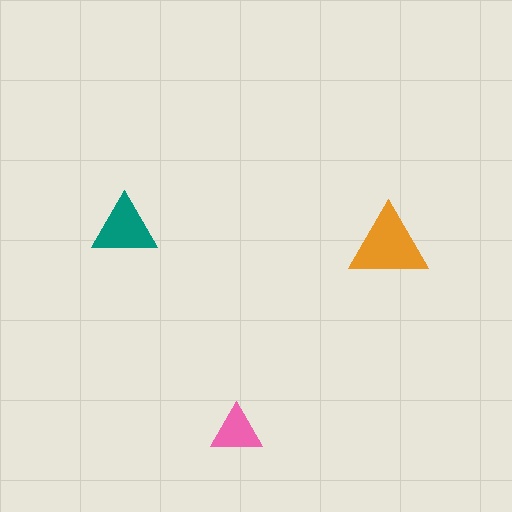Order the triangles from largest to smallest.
the orange one, the teal one, the pink one.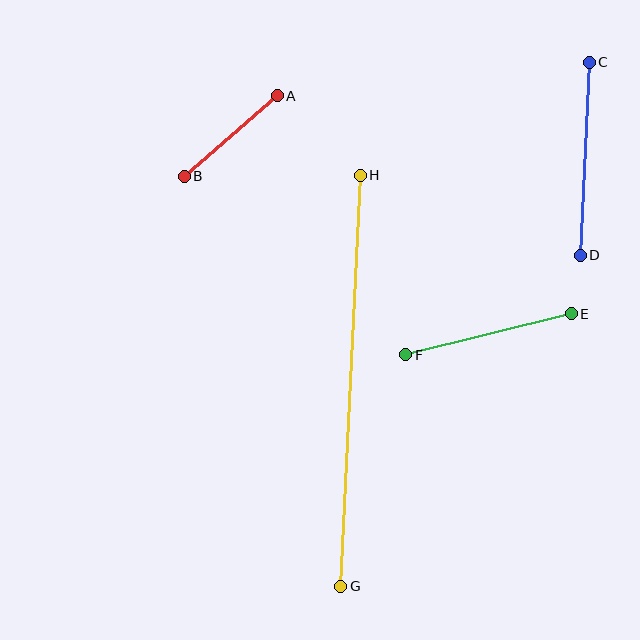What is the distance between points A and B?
The distance is approximately 123 pixels.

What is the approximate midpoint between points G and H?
The midpoint is at approximately (351, 381) pixels.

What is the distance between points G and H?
The distance is approximately 411 pixels.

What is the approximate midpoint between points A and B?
The midpoint is at approximately (231, 136) pixels.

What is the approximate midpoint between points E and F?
The midpoint is at approximately (489, 334) pixels.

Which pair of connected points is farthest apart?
Points G and H are farthest apart.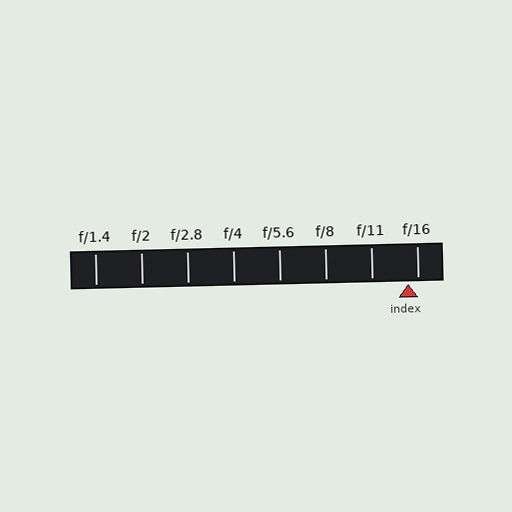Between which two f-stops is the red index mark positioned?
The index mark is between f/11 and f/16.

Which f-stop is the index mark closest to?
The index mark is closest to f/16.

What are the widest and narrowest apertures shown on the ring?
The widest aperture shown is f/1.4 and the narrowest is f/16.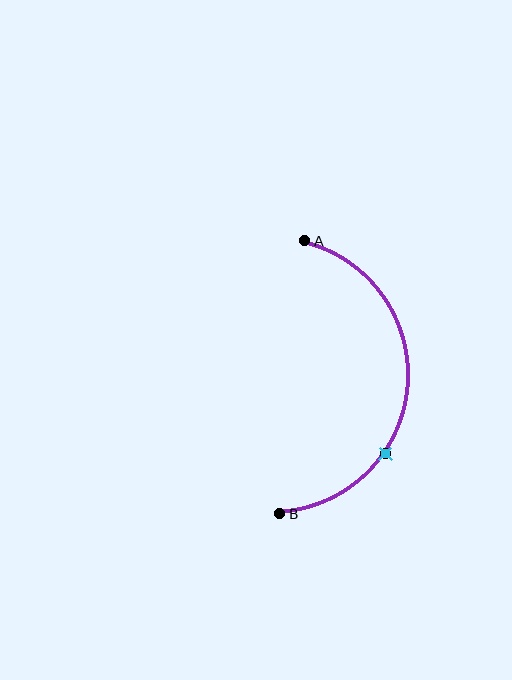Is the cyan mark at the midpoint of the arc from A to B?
No. The cyan mark lies on the arc but is closer to endpoint B. The arc midpoint would be at the point on the curve equidistant along the arc from both A and B.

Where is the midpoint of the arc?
The arc midpoint is the point on the curve farthest from the straight line joining A and B. It sits to the right of that line.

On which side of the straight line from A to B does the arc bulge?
The arc bulges to the right of the straight line connecting A and B.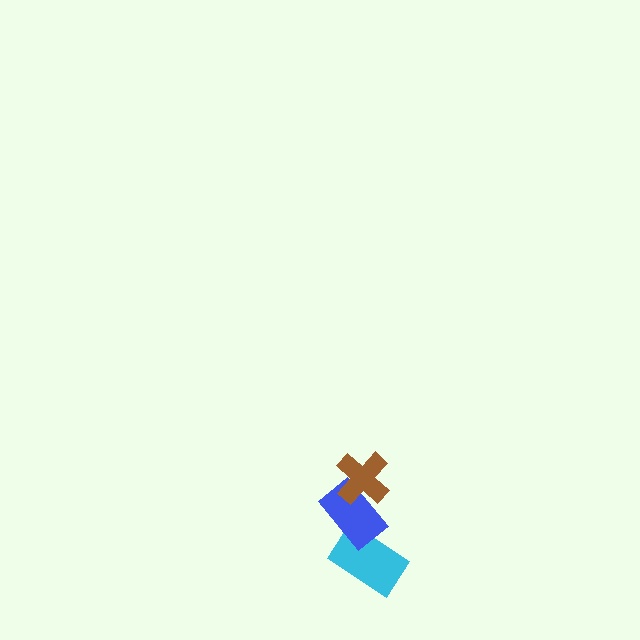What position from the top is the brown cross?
The brown cross is 1st from the top.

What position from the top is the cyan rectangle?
The cyan rectangle is 3rd from the top.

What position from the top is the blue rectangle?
The blue rectangle is 2nd from the top.